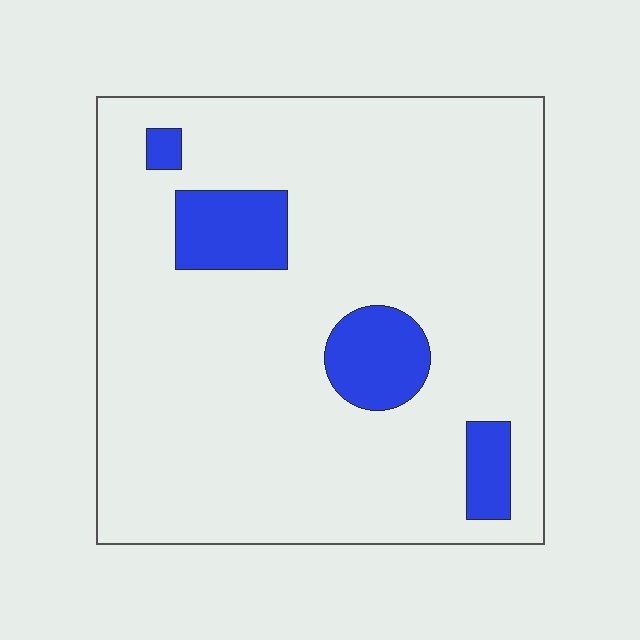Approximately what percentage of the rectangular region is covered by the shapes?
Approximately 10%.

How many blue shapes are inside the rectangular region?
4.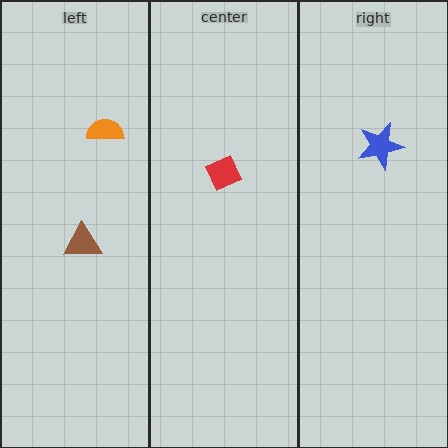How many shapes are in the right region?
1.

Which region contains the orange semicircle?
The left region.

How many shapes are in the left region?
2.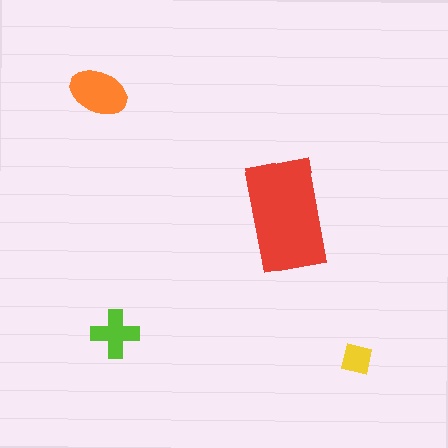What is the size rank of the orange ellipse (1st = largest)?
2nd.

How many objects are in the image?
There are 4 objects in the image.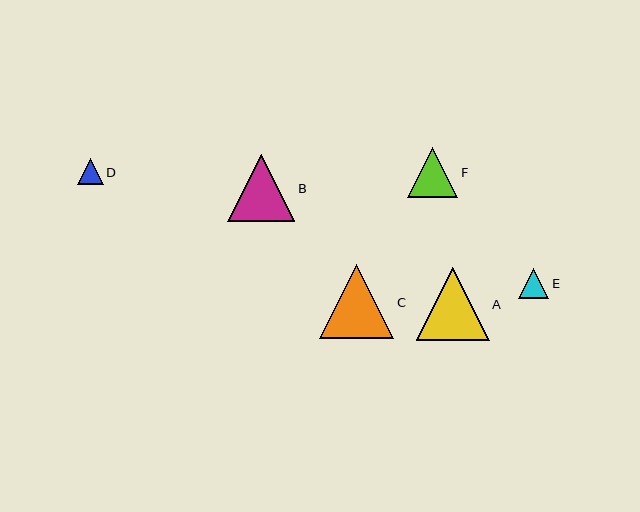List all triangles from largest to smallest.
From largest to smallest: C, A, B, F, E, D.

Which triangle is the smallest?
Triangle D is the smallest with a size of approximately 26 pixels.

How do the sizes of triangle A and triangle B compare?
Triangle A and triangle B are approximately the same size.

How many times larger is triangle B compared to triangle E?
Triangle B is approximately 2.2 times the size of triangle E.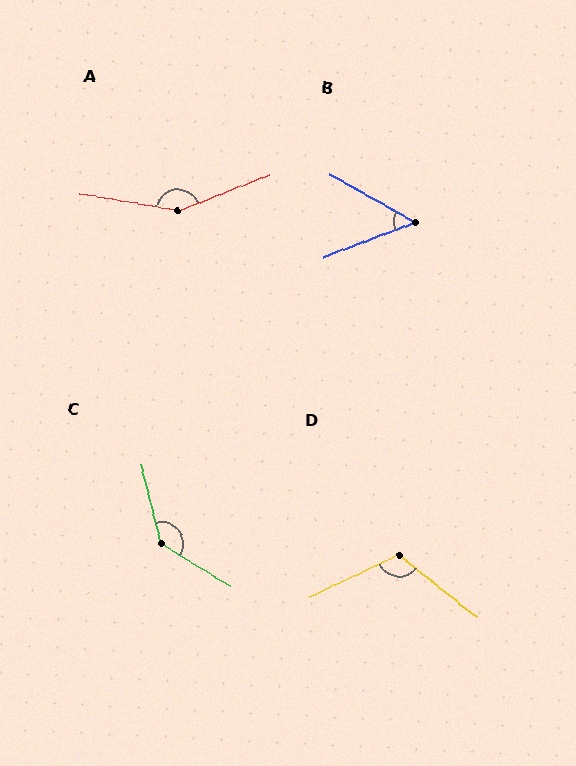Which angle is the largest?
A, at approximately 149 degrees.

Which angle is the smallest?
B, at approximately 50 degrees.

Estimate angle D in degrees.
Approximately 116 degrees.